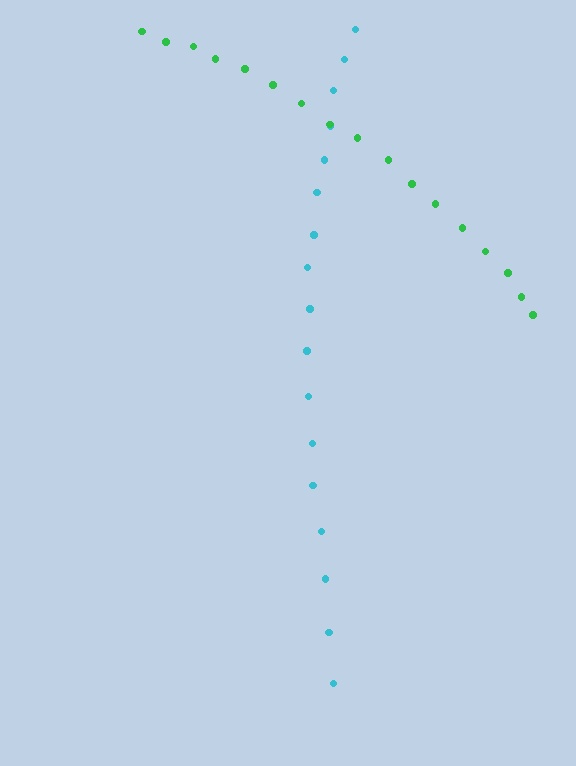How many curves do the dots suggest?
There are 2 distinct paths.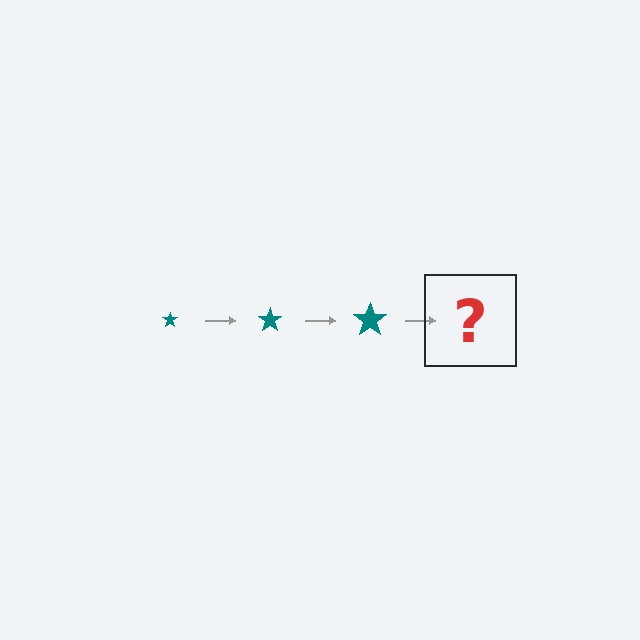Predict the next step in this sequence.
The next step is a teal star, larger than the previous one.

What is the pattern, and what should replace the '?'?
The pattern is that the star gets progressively larger each step. The '?' should be a teal star, larger than the previous one.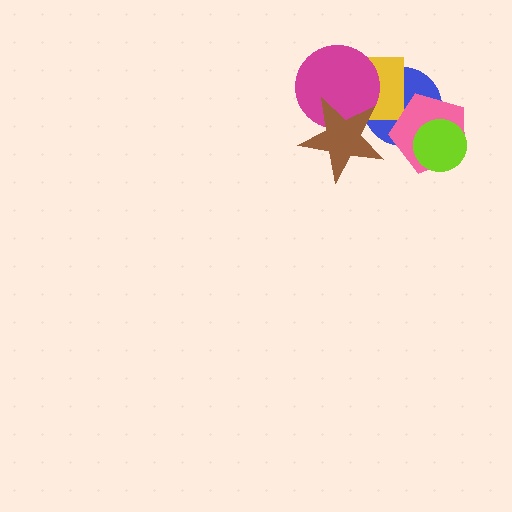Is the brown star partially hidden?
No, no other shape covers it.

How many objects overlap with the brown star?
3 objects overlap with the brown star.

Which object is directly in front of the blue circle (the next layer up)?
The yellow square is directly in front of the blue circle.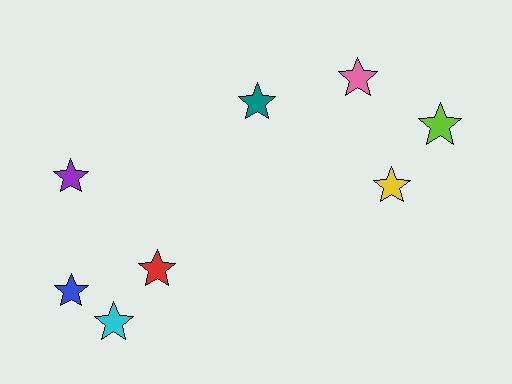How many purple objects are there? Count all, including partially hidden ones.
There is 1 purple object.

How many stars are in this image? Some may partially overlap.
There are 8 stars.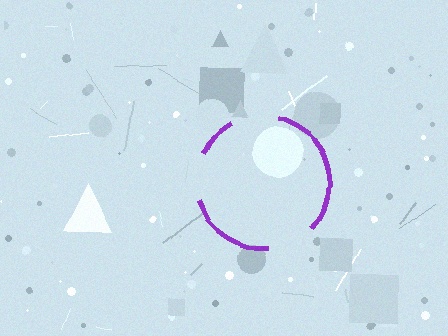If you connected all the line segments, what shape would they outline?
They would outline a circle.